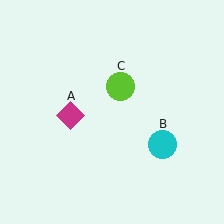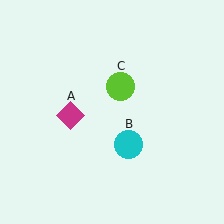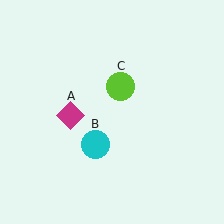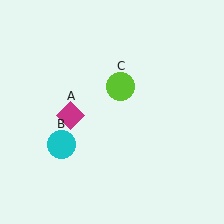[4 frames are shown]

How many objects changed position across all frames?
1 object changed position: cyan circle (object B).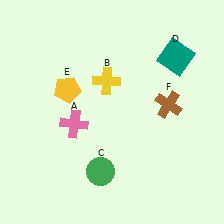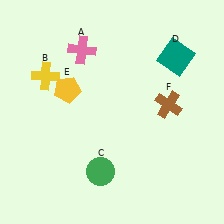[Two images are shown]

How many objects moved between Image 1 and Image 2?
2 objects moved between the two images.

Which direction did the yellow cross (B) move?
The yellow cross (B) moved left.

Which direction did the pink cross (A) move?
The pink cross (A) moved up.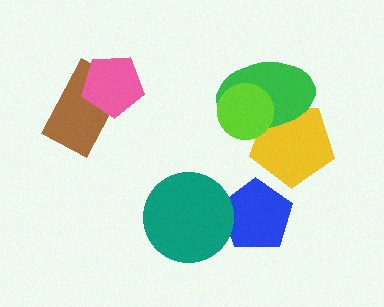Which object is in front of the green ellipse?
The lime circle is in front of the green ellipse.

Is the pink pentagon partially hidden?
No, no other shape covers it.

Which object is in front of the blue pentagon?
The teal circle is in front of the blue pentagon.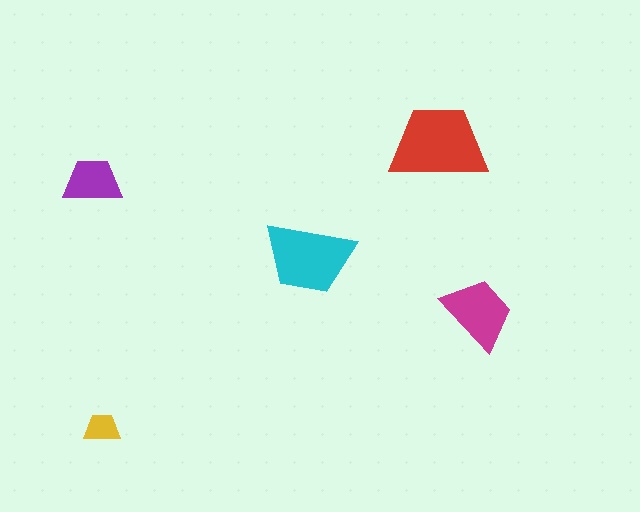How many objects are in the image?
There are 5 objects in the image.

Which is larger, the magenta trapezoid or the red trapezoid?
The red one.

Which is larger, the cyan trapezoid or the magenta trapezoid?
The cyan one.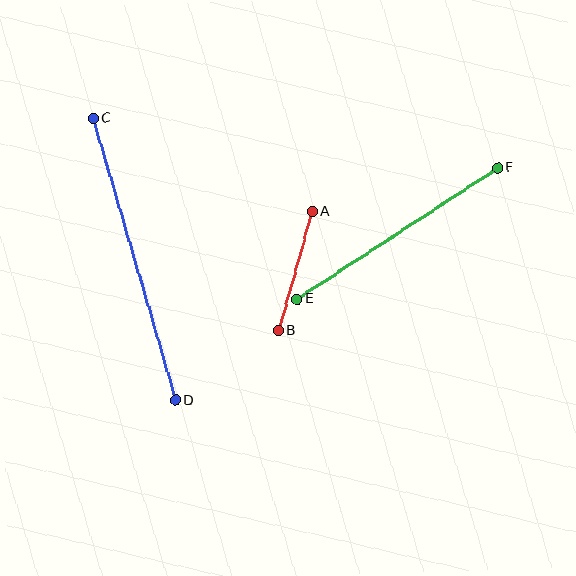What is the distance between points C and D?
The distance is approximately 294 pixels.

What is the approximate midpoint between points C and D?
The midpoint is at approximately (134, 259) pixels.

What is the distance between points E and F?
The distance is approximately 239 pixels.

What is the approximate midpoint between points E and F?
The midpoint is at approximately (397, 233) pixels.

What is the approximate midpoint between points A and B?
The midpoint is at approximately (295, 271) pixels.